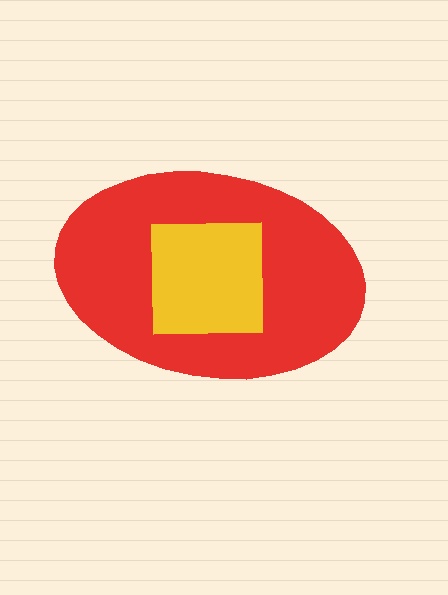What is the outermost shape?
The red ellipse.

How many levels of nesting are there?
2.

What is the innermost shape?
The yellow square.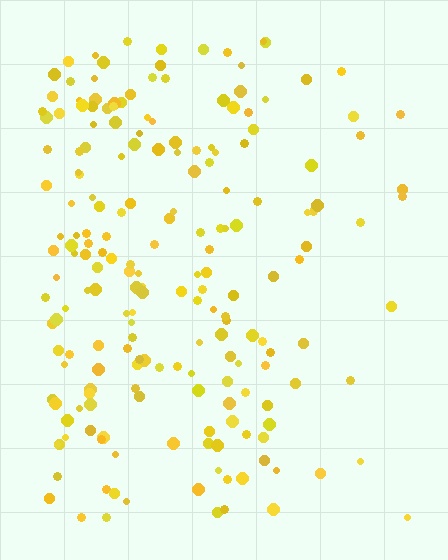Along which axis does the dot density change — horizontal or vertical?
Horizontal.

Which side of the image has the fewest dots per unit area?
The right.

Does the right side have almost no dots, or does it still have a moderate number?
Still a moderate number, just noticeably fewer than the left.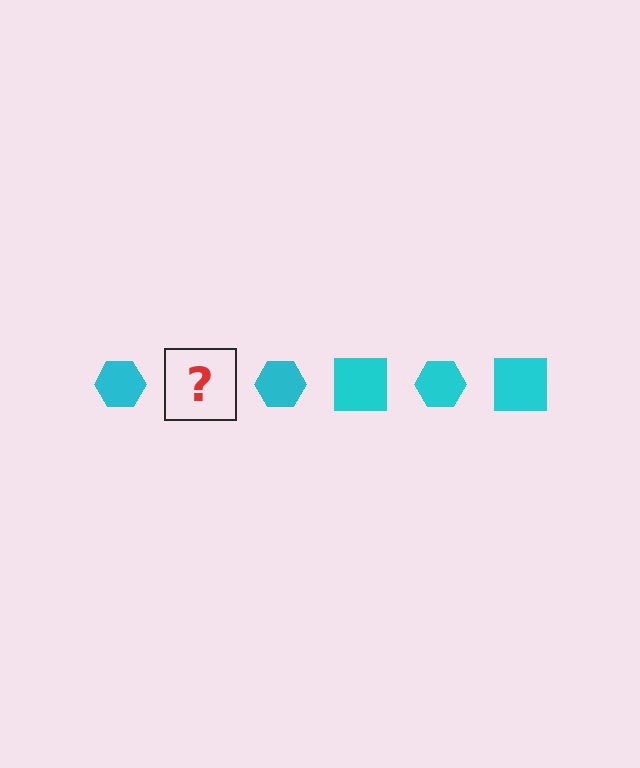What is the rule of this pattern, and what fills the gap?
The rule is that the pattern cycles through hexagon, square shapes in cyan. The gap should be filled with a cyan square.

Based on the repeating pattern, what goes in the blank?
The blank should be a cyan square.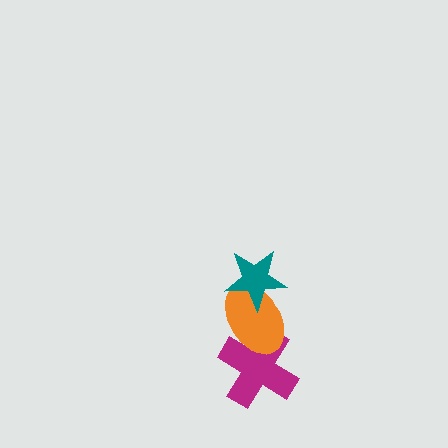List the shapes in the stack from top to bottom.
From top to bottom: the teal star, the orange ellipse, the magenta cross.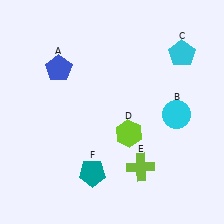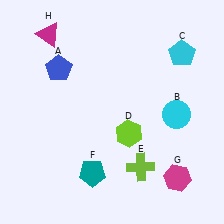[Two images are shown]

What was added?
A magenta hexagon (G), a magenta triangle (H) were added in Image 2.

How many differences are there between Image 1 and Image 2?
There are 2 differences between the two images.